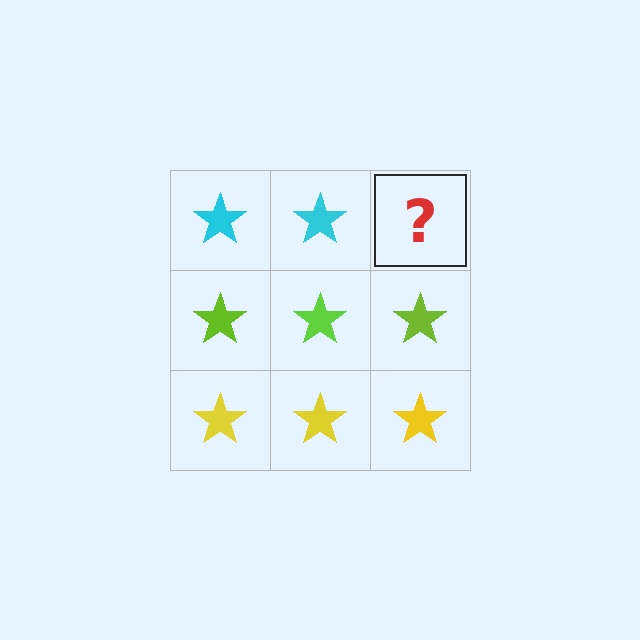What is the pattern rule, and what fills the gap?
The rule is that each row has a consistent color. The gap should be filled with a cyan star.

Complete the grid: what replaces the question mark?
The question mark should be replaced with a cyan star.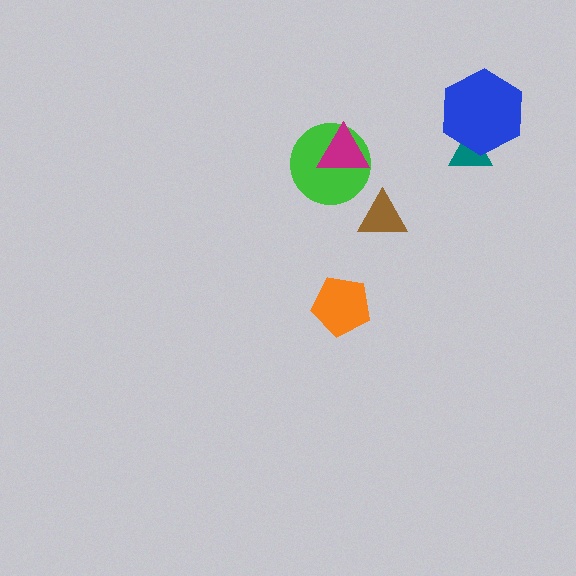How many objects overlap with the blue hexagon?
1 object overlaps with the blue hexagon.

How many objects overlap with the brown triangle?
0 objects overlap with the brown triangle.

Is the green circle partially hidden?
Yes, it is partially covered by another shape.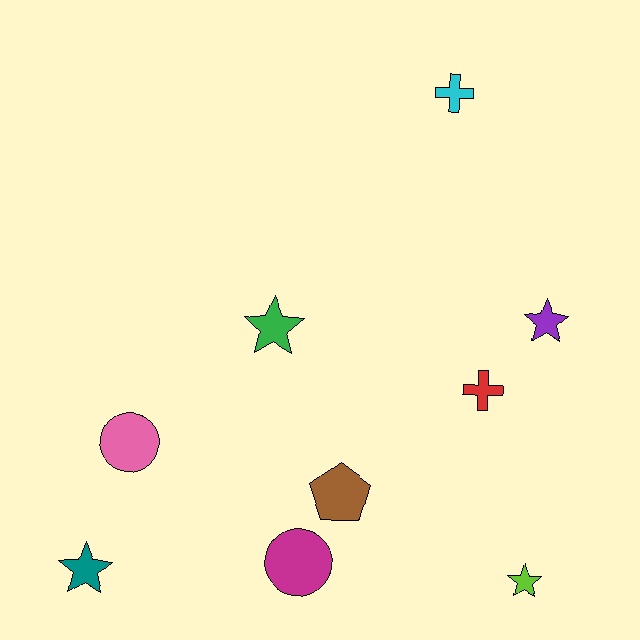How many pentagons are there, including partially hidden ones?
There is 1 pentagon.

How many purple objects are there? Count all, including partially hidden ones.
There is 1 purple object.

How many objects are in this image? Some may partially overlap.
There are 9 objects.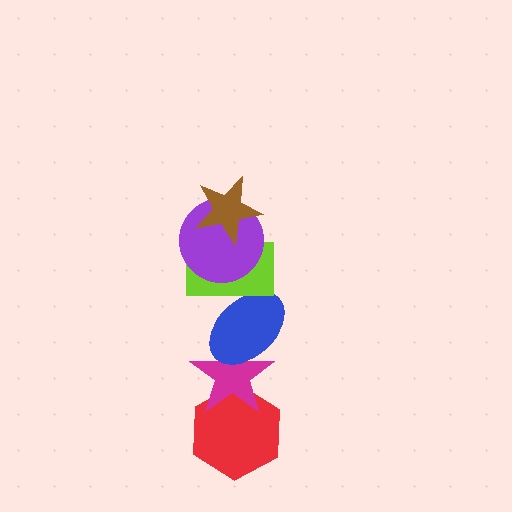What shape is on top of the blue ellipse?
The lime rectangle is on top of the blue ellipse.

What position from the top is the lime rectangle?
The lime rectangle is 3rd from the top.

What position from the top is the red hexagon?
The red hexagon is 6th from the top.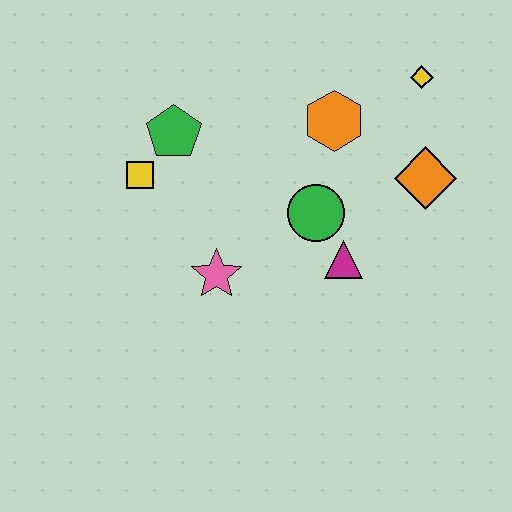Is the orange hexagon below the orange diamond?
No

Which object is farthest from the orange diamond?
The yellow square is farthest from the orange diamond.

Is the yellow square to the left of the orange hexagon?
Yes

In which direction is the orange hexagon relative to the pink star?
The orange hexagon is above the pink star.